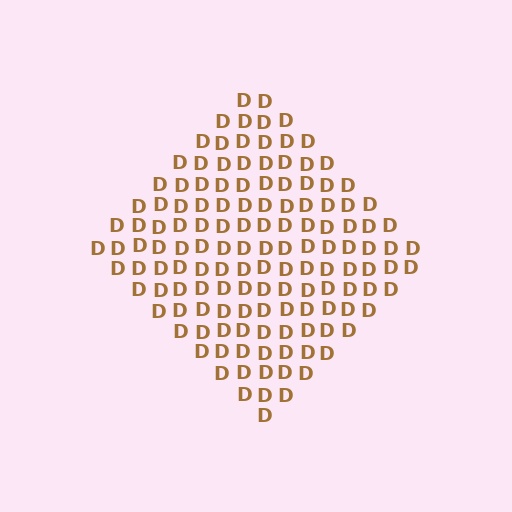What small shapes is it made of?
It is made of small letter D's.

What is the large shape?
The large shape is a diamond.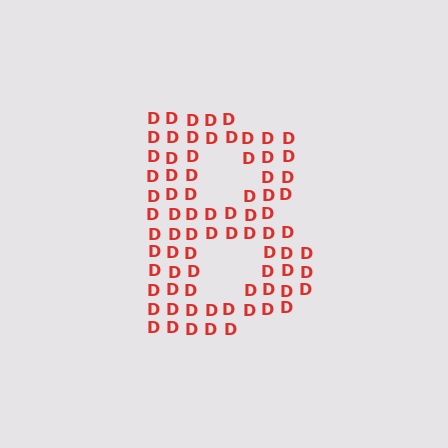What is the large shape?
The large shape is the letter B.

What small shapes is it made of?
It is made of small letter D's.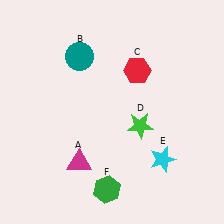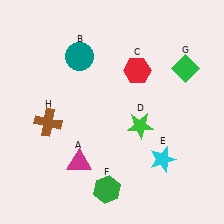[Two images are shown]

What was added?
A green diamond (G), a brown cross (H) were added in Image 2.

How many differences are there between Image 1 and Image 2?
There are 2 differences between the two images.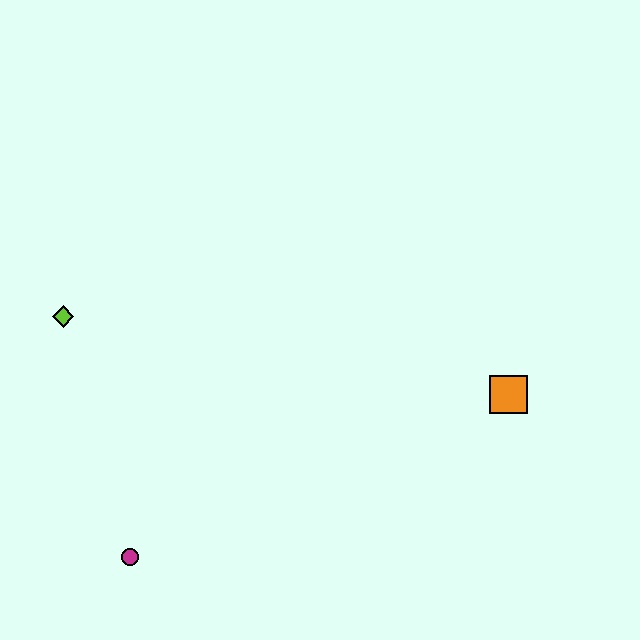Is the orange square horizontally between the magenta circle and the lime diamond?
No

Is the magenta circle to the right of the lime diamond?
Yes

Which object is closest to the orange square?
The magenta circle is closest to the orange square.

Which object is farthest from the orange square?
The lime diamond is farthest from the orange square.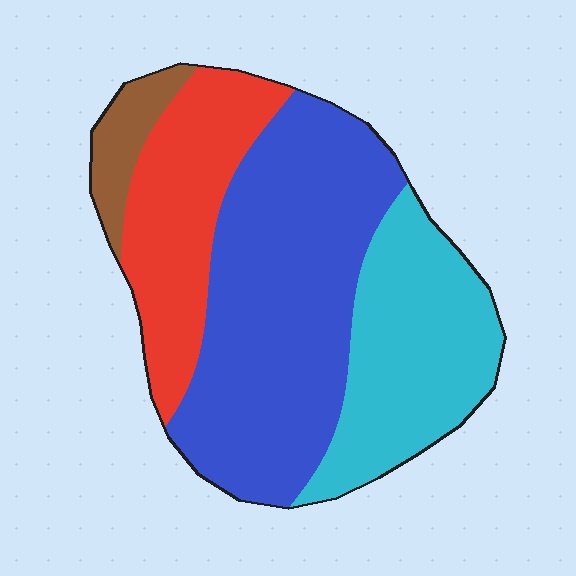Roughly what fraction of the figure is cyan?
Cyan covers 26% of the figure.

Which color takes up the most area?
Blue, at roughly 45%.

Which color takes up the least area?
Brown, at roughly 5%.